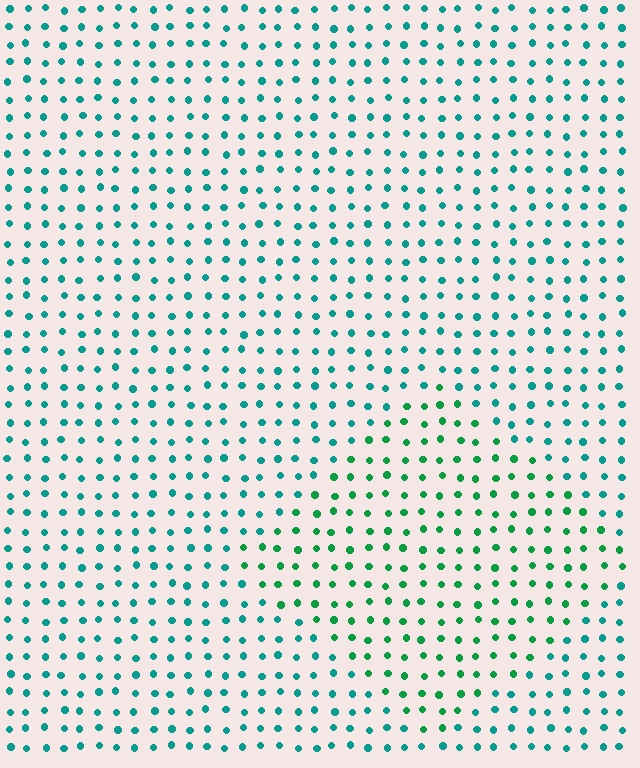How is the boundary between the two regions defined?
The boundary is defined purely by a slight shift in hue (about 31 degrees). Spacing, size, and orientation are identical on both sides.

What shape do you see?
I see a diamond.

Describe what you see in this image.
The image is filled with small teal elements in a uniform arrangement. A diamond-shaped region is visible where the elements are tinted to a slightly different hue, forming a subtle color boundary.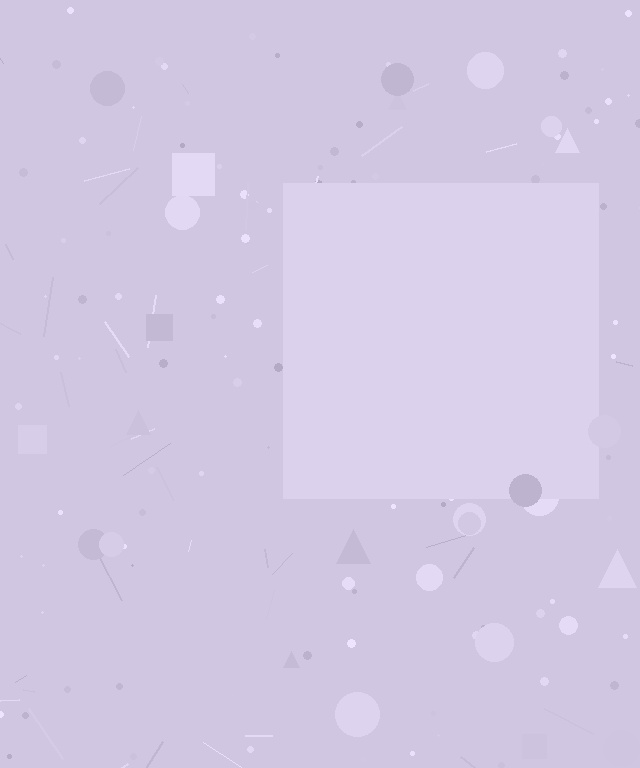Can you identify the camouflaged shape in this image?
The camouflaged shape is a square.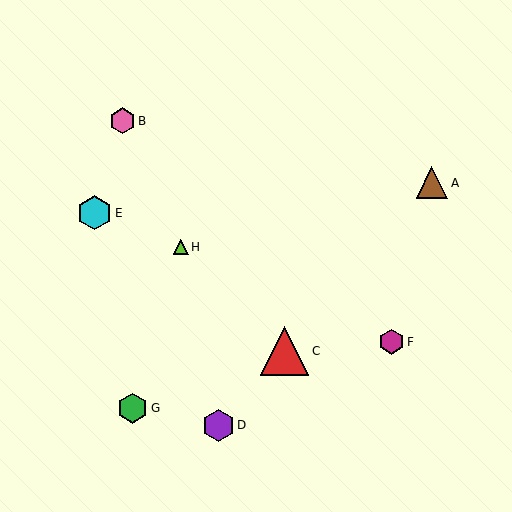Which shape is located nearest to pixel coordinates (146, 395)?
The green hexagon (labeled G) at (133, 408) is nearest to that location.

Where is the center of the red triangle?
The center of the red triangle is at (284, 351).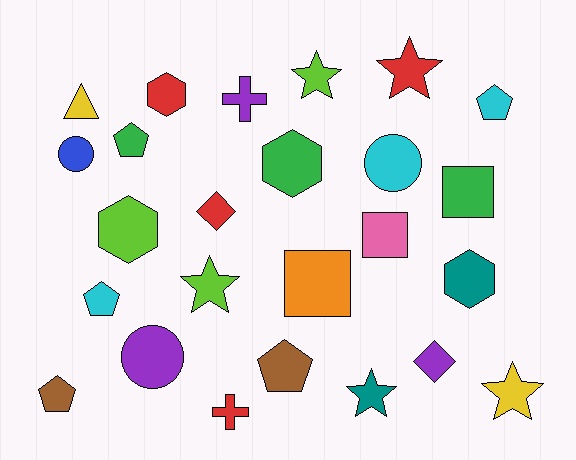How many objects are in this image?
There are 25 objects.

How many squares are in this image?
There are 3 squares.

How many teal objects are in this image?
There are 2 teal objects.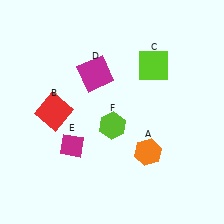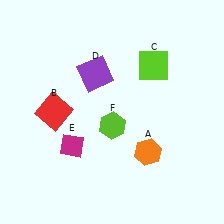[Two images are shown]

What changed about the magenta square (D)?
In Image 1, D is magenta. In Image 2, it changed to purple.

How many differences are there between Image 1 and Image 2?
There is 1 difference between the two images.